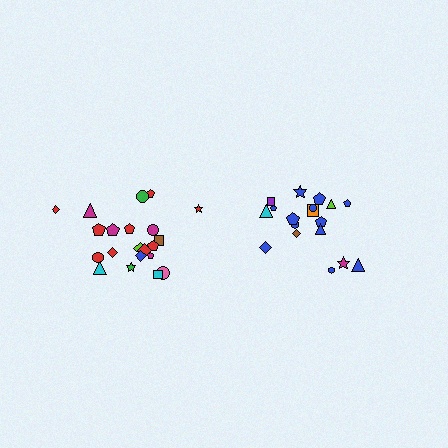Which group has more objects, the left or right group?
The left group.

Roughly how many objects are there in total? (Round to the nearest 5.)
Roughly 40 objects in total.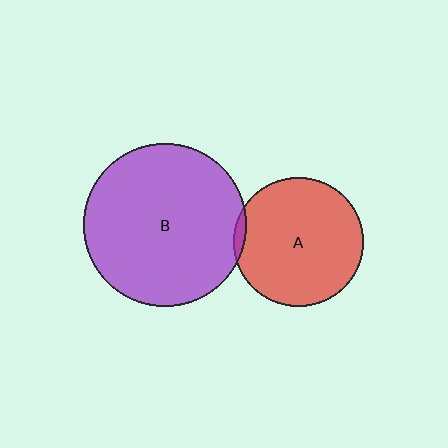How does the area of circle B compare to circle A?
Approximately 1.6 times.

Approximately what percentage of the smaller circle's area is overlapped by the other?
Approximately 5%.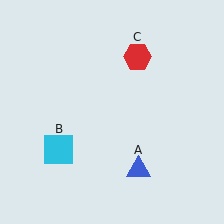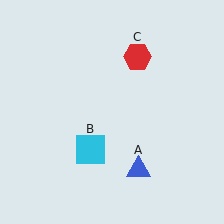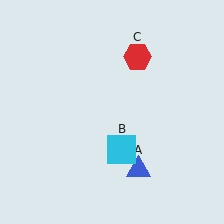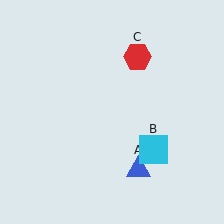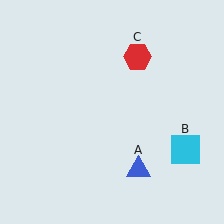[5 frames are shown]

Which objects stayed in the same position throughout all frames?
Blue triangle (object A) and red hexagon (object C) remained stationary.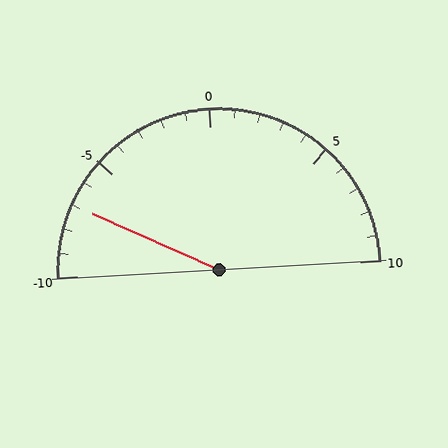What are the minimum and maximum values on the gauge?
The gauge ranges from -10 to 10.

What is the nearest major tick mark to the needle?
The nearest major tick mark is -5.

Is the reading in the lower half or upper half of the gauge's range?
The reading is in the lower half of the range (-10 to 10).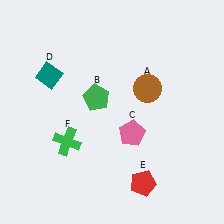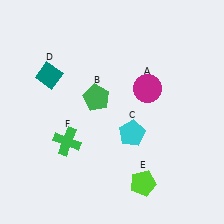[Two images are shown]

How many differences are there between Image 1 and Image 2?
There are 3 differences between the two images.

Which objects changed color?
A changed from brown to magenta. C changed from pink to cyan. E changed from red to lime.